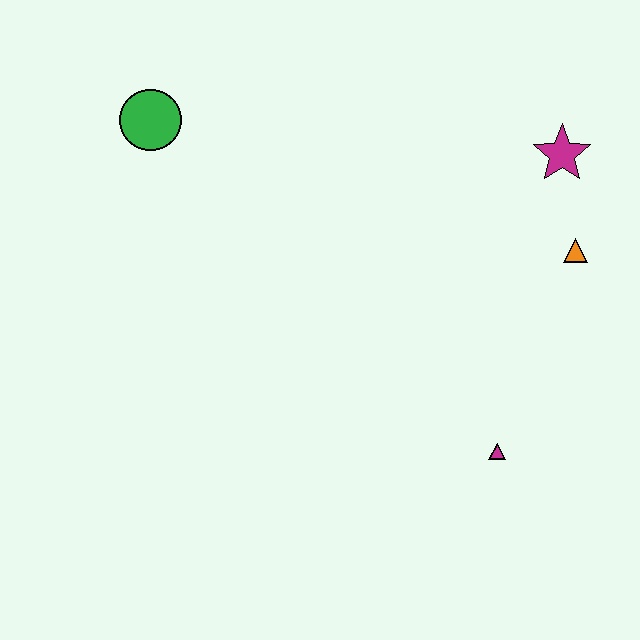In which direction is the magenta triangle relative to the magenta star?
The magenta triangle is below the magenta star.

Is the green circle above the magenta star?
Yes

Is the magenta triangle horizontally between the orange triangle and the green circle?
Yes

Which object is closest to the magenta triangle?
The orange triangle is closest to the magenta triangle.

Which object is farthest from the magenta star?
The green circle is farthest from the magenta star.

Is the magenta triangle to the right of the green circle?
Yes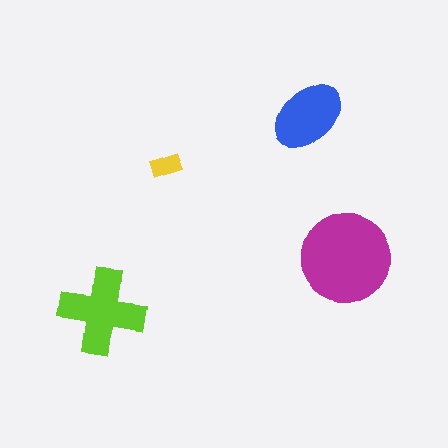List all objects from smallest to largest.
The yellow rectangle, the blue ellipse, the lime cross, the magenta circle.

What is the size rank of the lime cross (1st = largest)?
2nd.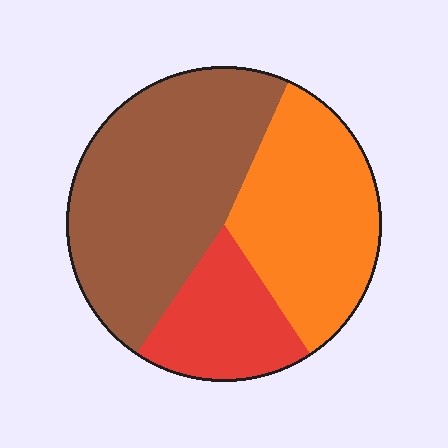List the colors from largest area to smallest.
From largest to smallest: brown, orange, red.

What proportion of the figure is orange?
Orange covers about 35% of the figure.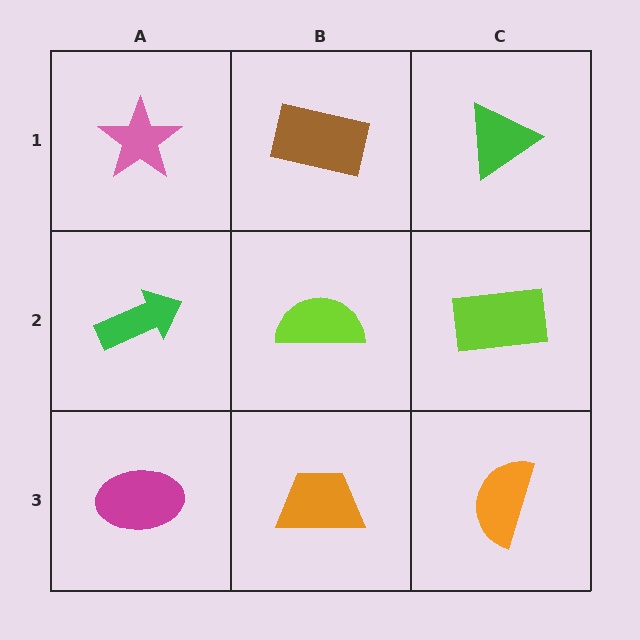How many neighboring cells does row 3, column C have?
2.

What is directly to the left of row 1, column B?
A pink star.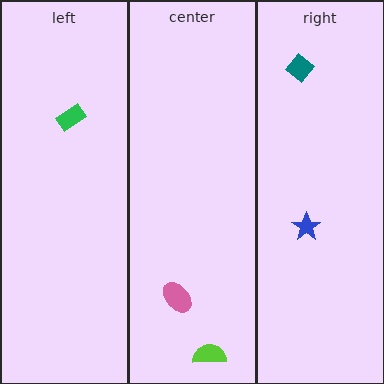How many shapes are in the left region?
1.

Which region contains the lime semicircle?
The center region.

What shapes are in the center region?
The lime semicircle, the pink ellipse.